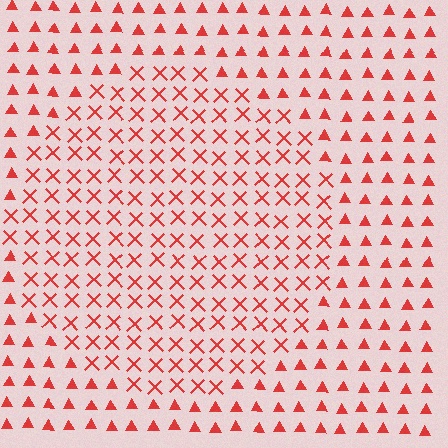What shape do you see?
I see a circle.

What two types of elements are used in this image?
The image uses X marks inside the circle region and triangles outside it.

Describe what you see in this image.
The image is filled with small red elements arranged in a uniform grid. A circle-shaped region contains X marks, while the surrounding area contains triangles. The boundary is defined purely by the change in element shape.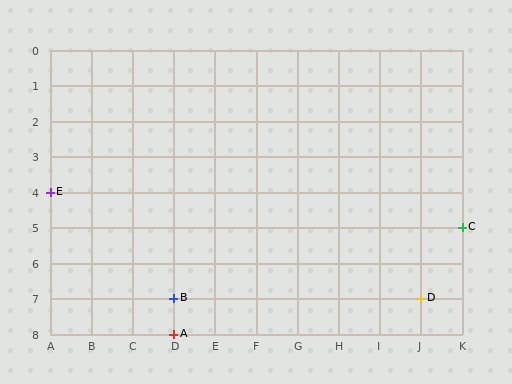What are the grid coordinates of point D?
Point D is at grid coordinates (J, 7).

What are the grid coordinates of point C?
Point C is at grid coordinates (K, 5).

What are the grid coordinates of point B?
Point B is at grid coordinates (D, 7).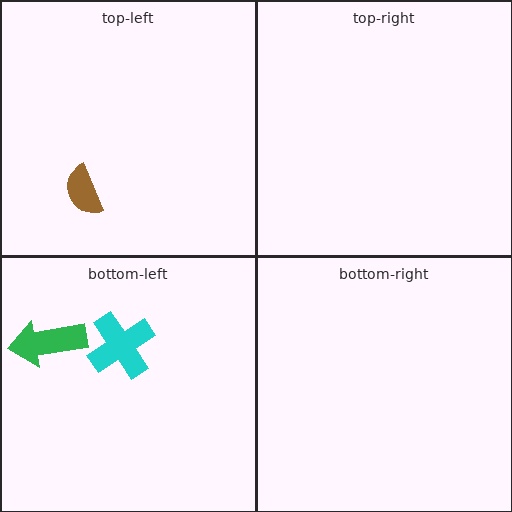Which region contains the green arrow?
The bottom-left region.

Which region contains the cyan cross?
The bottom-left region.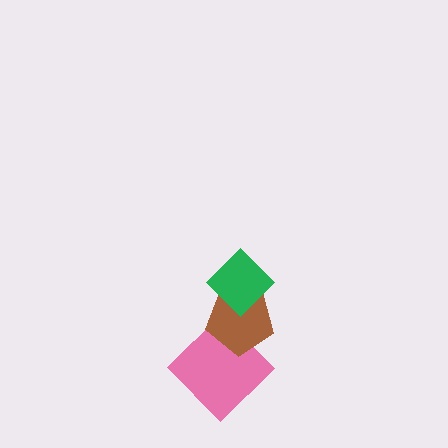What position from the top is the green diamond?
The green diamond is 1st from the top.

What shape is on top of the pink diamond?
The brown pentagon is on top of the pink diamond.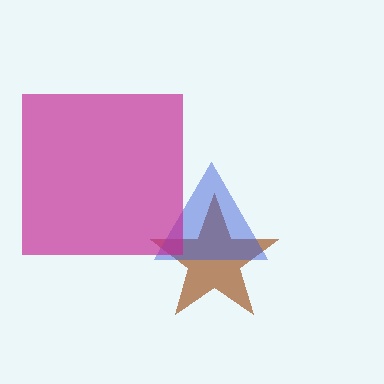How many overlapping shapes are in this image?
There are 3 overlapping shapes in the image.